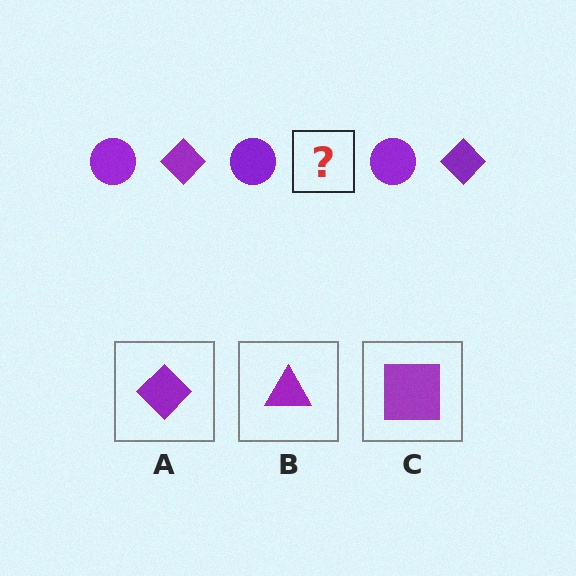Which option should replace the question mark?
Option A.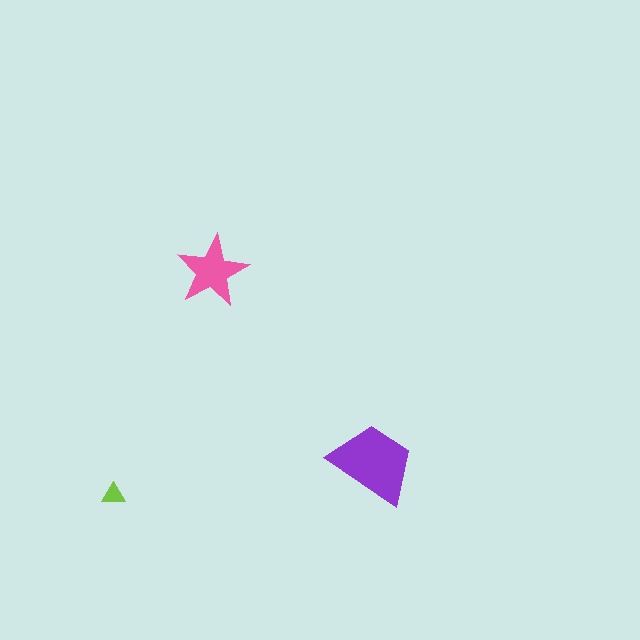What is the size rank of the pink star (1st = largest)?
2nd.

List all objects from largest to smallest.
The purple trapezoid, the pink star, the lime triangle.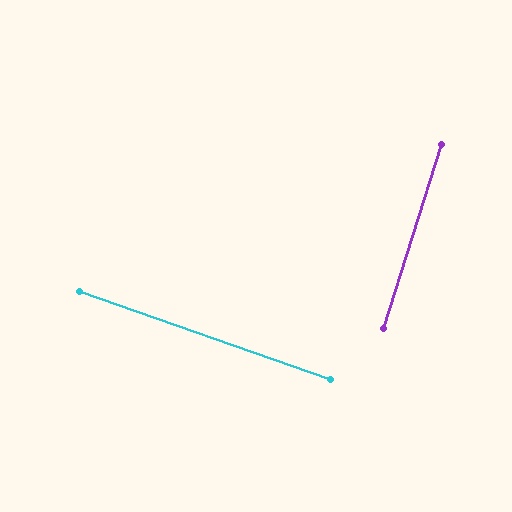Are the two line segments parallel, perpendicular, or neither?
Perpendicular — they meet at approximately 88°.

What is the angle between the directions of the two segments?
Approximately 88 degrees.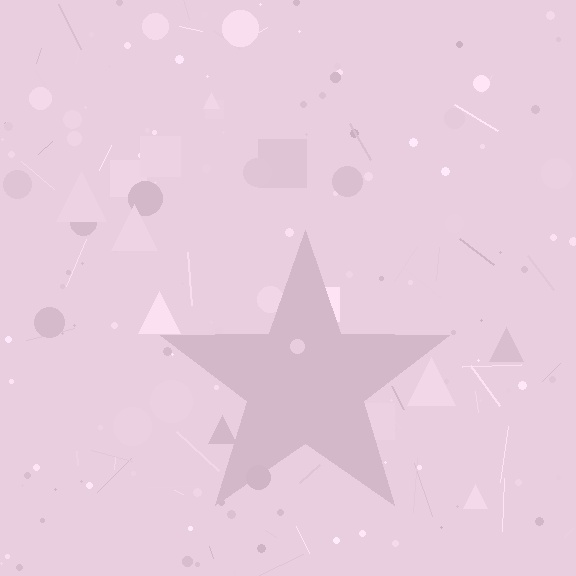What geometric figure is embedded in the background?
A star is embedded in the background.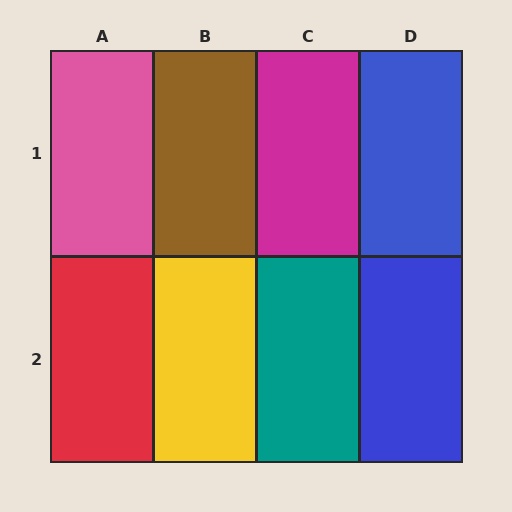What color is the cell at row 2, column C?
Teal.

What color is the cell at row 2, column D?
Blue.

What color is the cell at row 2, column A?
Red.